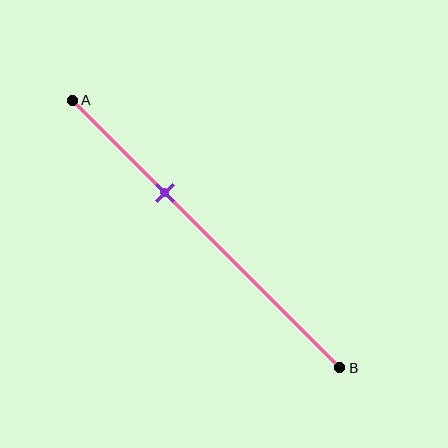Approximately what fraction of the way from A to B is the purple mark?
The purple mark is approximately 35% of the way from A to B.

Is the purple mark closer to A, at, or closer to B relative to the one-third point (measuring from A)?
The purple mark is approximately at the one-third point of segment AB.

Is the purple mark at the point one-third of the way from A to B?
Yes, the mark is approximately at the one-third point.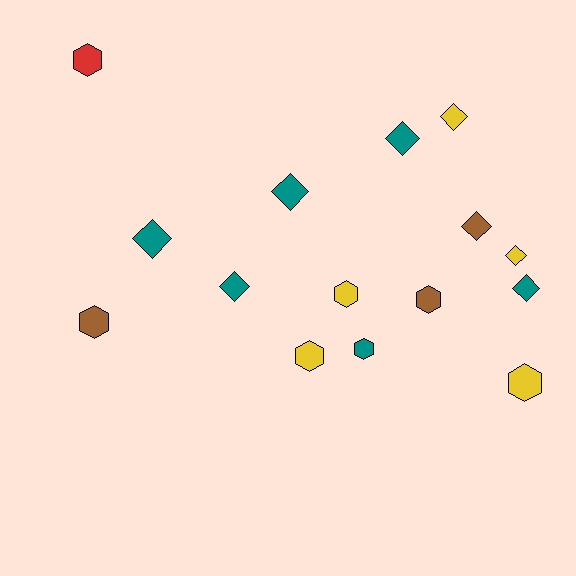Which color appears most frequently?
Teal, with 6 objects.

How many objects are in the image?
There are 15 objects.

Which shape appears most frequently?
Diamond, with 8 objects.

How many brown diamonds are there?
There is 1 brown diamond.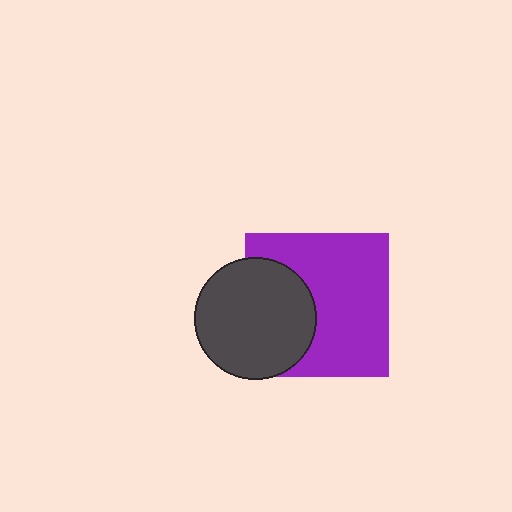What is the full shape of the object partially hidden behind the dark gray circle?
The partially hidden object is a purple square.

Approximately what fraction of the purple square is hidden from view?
Roughly 34% of the purple square is hidden behind the dark gray circle.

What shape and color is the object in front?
The object in front is a dark gray circle.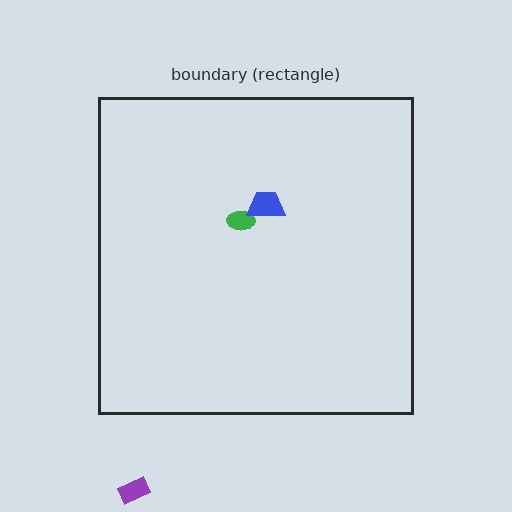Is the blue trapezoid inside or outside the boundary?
Inside.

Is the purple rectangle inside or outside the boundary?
Outside.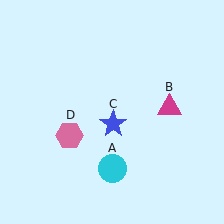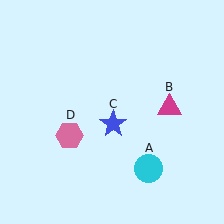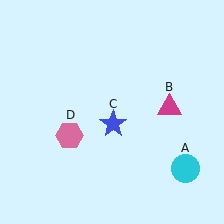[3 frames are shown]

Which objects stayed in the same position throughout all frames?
Magenta triangle (object B) and blue star (object C) and pink hexagon (object D) remained stationary.